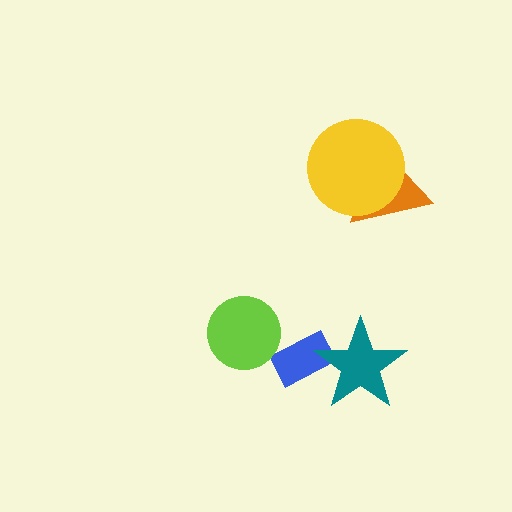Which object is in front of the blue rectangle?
The teal star is in front of the blue rectangle.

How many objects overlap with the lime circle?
0 objects overlap with the lime circle.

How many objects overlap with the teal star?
1 object overlaps with the teal star.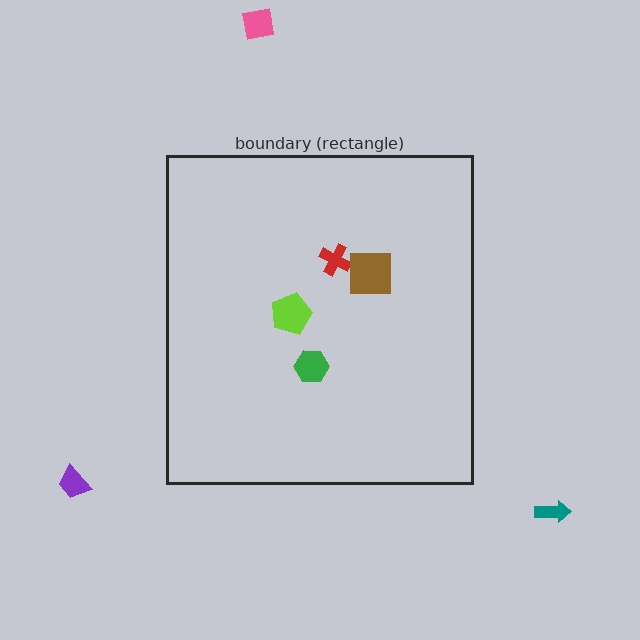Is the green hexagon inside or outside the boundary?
Inside.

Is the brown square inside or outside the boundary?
Inside.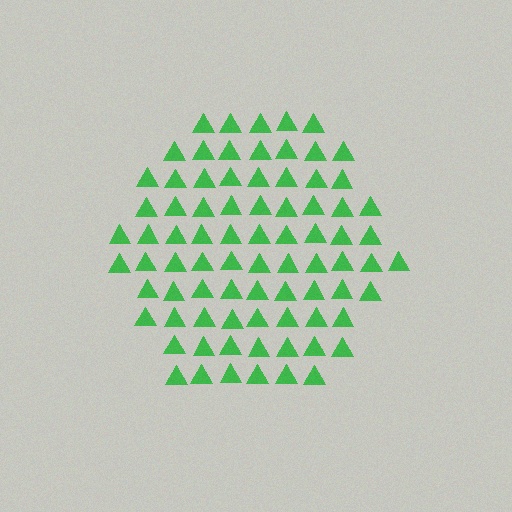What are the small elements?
The small elements are triangles.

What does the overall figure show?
The overall figure shows a hexagon.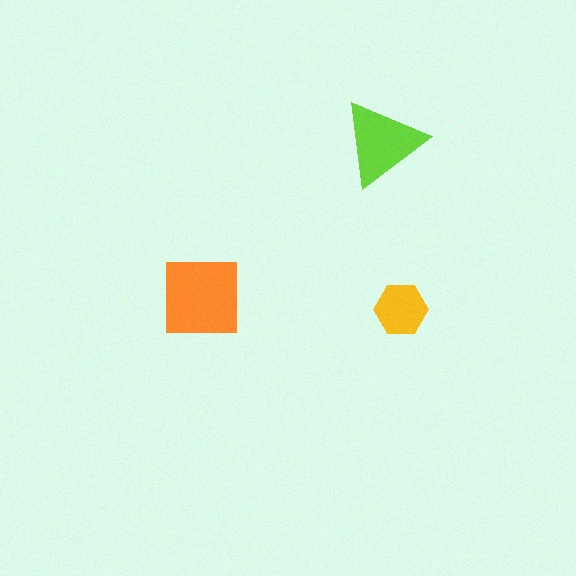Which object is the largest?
The orange square.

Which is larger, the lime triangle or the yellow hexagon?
The lime triangle.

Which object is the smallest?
The yellow hexagon.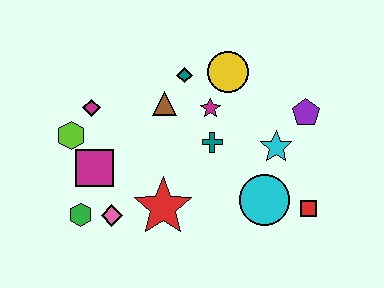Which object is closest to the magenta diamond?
The lime hexagon is closest to the magenta diamond.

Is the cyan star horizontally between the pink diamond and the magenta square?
No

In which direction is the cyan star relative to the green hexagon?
The cyan star is to the right of the green hexagon.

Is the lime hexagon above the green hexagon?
Yes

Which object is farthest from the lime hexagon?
The red square is farthest from the lime hexagon.